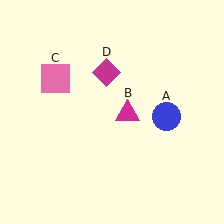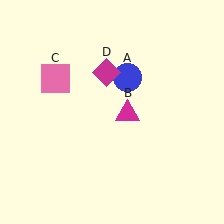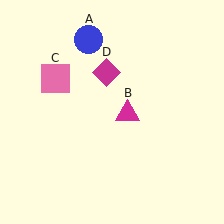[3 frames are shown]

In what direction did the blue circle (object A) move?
The blue circle (object A) moved up and to the left.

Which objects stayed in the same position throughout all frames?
Magenta triangle (object B) and pink square (object C) and magenta diamond (object D) remained stationary.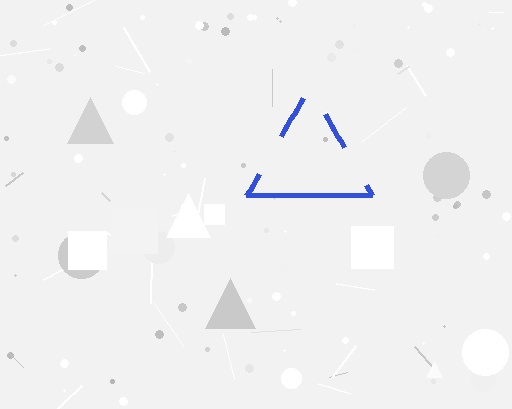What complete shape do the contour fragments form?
The contour fragments form a triangle.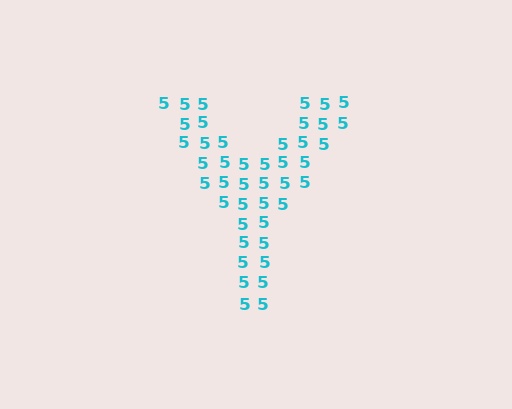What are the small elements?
The small elements are digit 5's.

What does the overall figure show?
The overall figure shows the letter Y.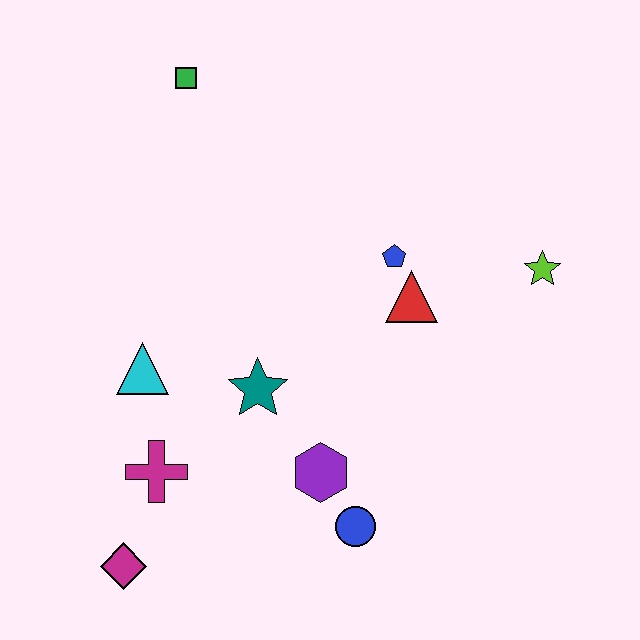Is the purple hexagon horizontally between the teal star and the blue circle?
Yes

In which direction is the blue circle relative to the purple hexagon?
The blue circle is below the purple hexagon.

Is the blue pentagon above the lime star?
Yes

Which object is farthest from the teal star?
The green square is farthest from the teal star.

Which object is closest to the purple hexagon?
The blue circle is closest to the purple hexagon.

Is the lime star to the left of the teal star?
No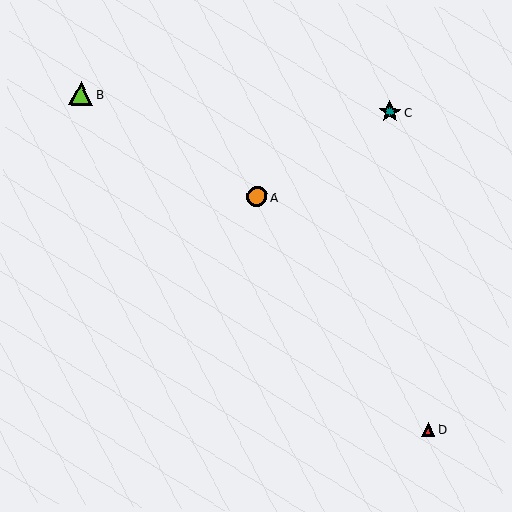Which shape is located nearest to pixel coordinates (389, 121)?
The teal star (labeled C) at (390, 112) is nearest to that location.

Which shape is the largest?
The lime triangle (labeled B) is the largest.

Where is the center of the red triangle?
The center of the red triangle is at (428, 429).